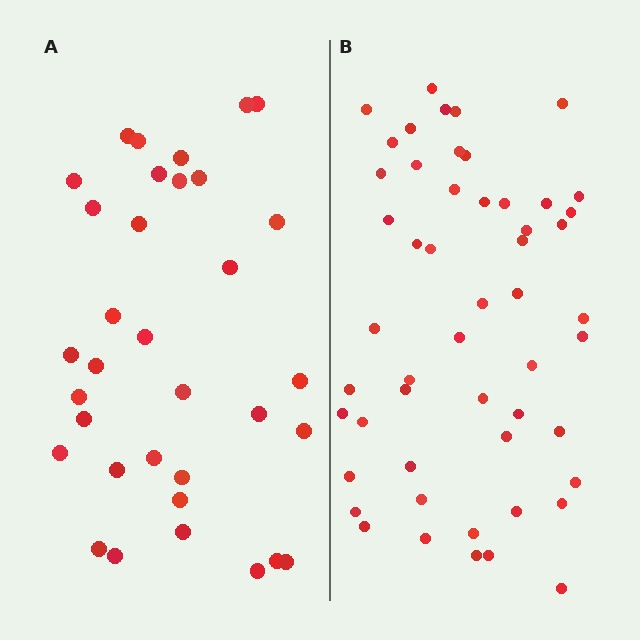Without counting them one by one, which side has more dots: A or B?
Region B (the right region) has more dots.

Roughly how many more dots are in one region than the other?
Region B has approximately 20 more dots than region A.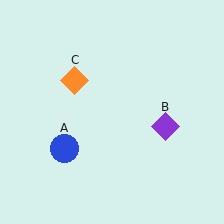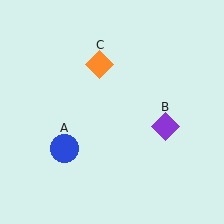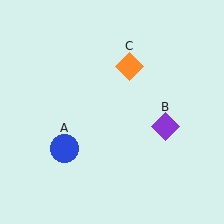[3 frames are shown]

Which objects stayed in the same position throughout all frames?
Blue circle (object A) and purple diamond (object B) remained stationary.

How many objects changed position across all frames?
1 object changed position: orange diamond (object C).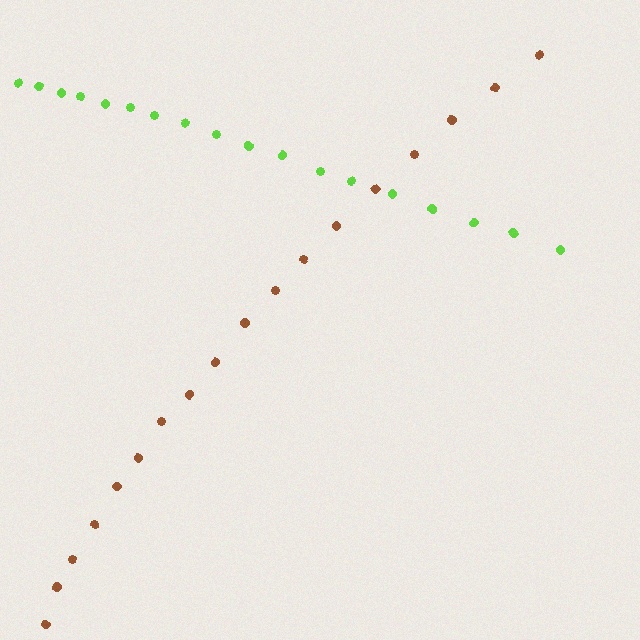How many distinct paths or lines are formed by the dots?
There are 2 distinct paths.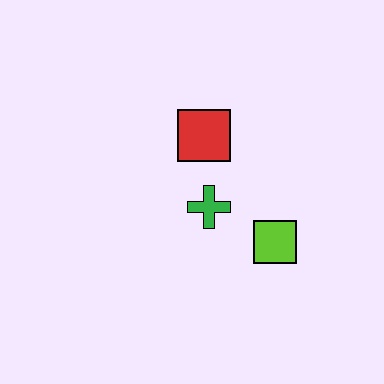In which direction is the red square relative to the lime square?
The red square is above the lime square.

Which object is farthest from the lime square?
The red square is farthest from the lime square.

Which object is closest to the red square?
The green cross is closest to the red square.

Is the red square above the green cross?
Yes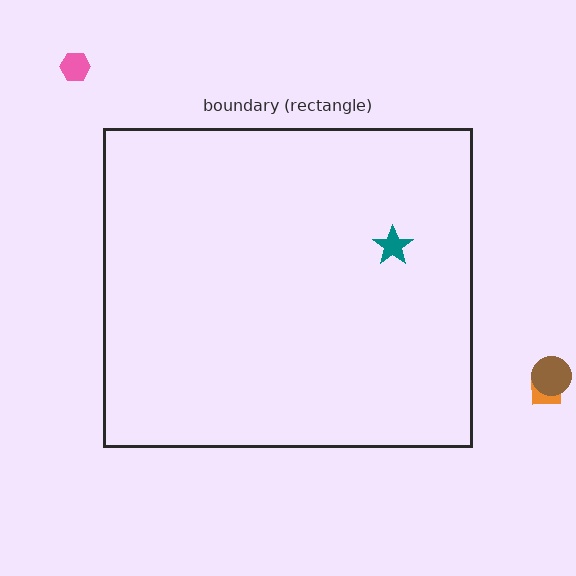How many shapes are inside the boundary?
1 inside, 3 outside.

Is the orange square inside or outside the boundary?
Outside.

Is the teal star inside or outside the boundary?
Inside.